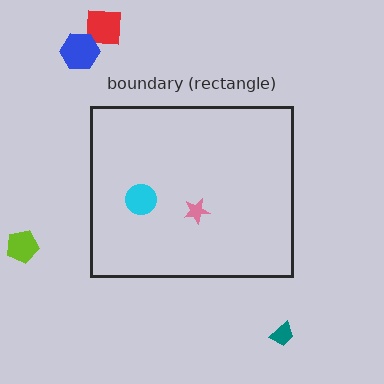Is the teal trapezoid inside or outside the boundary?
Outside.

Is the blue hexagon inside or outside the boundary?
Outside.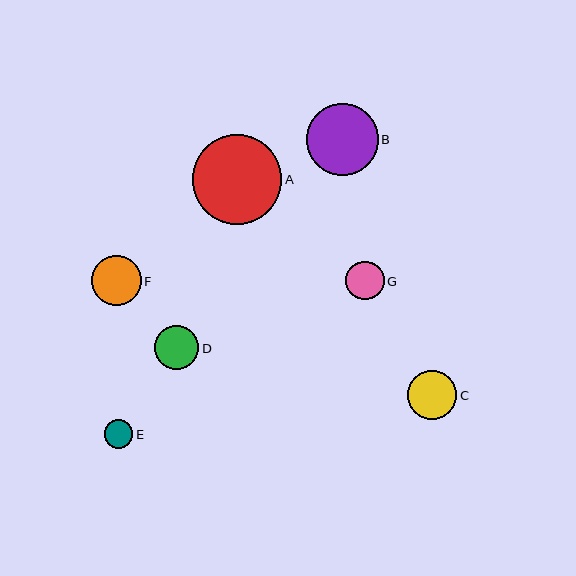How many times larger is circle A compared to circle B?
Circle A is approximately 1.2 times the size of circle B.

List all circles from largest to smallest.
From largest to smallest: A, B, F, C, D, G, E.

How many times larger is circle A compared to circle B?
Circle A is approximately 1.2 times the size of circle B.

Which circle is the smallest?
Circle E is the smallest with a size of approximately 29 pixels.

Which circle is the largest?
Circle A is the largest with a size of approximately 89 pixels.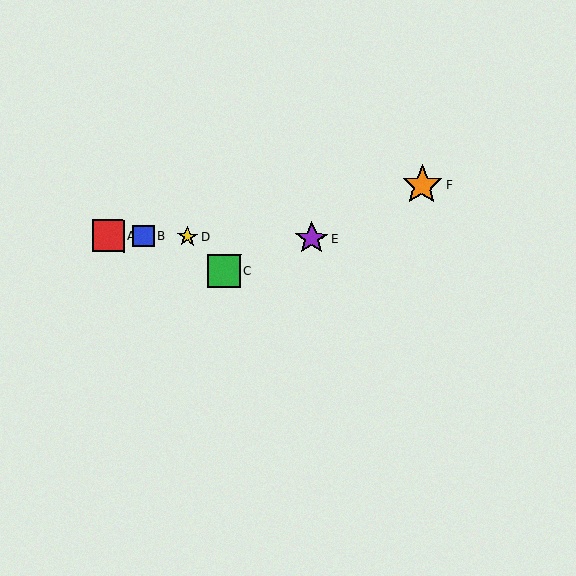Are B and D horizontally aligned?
Yes, both are at y≈236.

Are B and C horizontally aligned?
No, B is at y≈236 and C is at y≈271.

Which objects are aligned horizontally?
Objects A, B, D, E are aligned horizontally.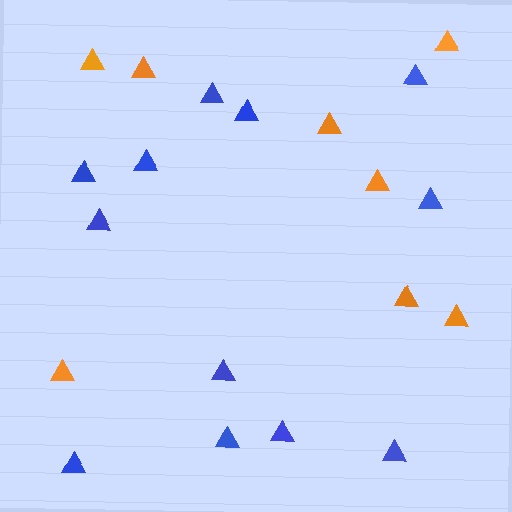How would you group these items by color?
There are 2 groups: one group of blue triangles (12) and one group of orange triangles (8).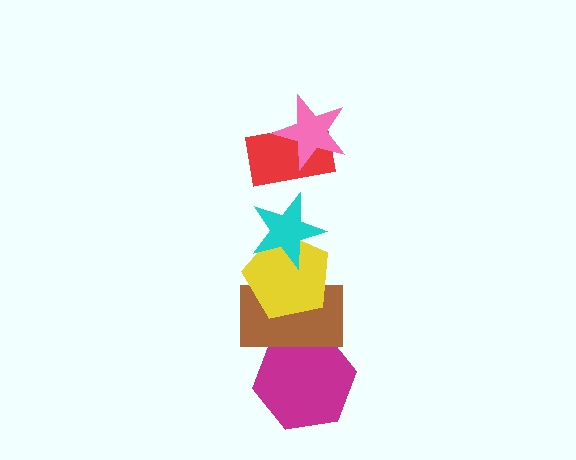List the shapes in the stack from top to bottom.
From top to bottom: the pink star, the red rectangle, the cyan star, the yellow pentagon, the brown rectangle, the magenta hexagon.